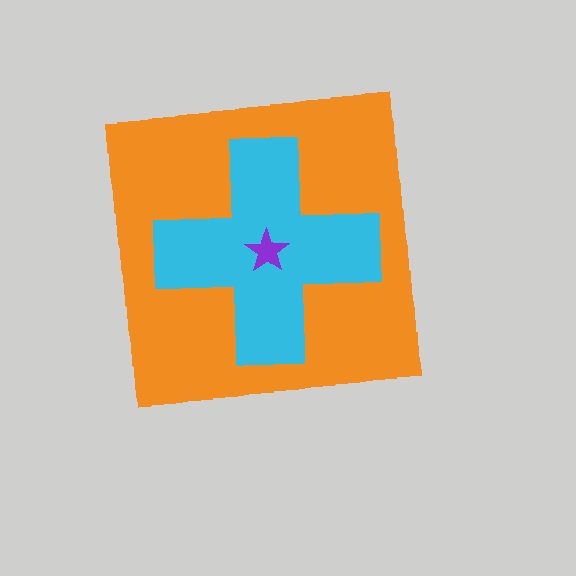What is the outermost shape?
The orange square.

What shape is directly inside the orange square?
The cyan cross.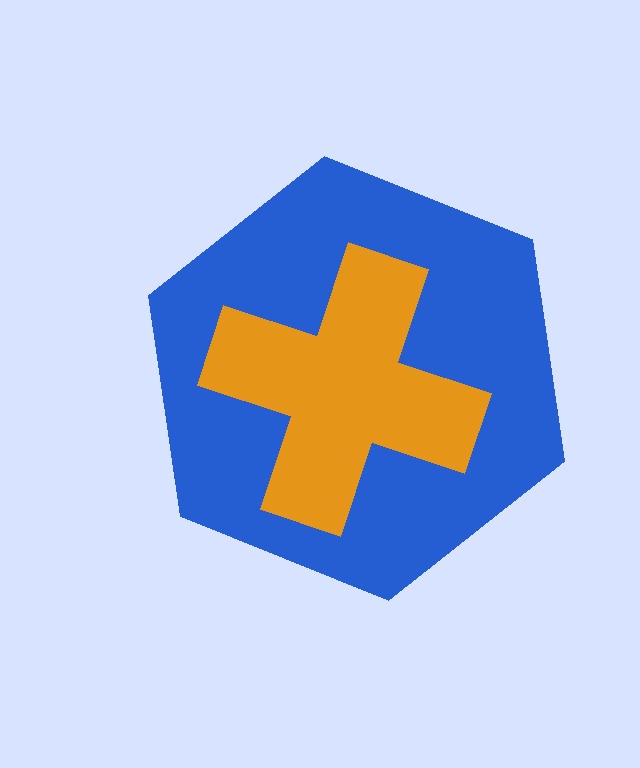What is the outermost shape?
The blue hexagon.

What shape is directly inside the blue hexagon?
The orange cross.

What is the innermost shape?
The orange cross.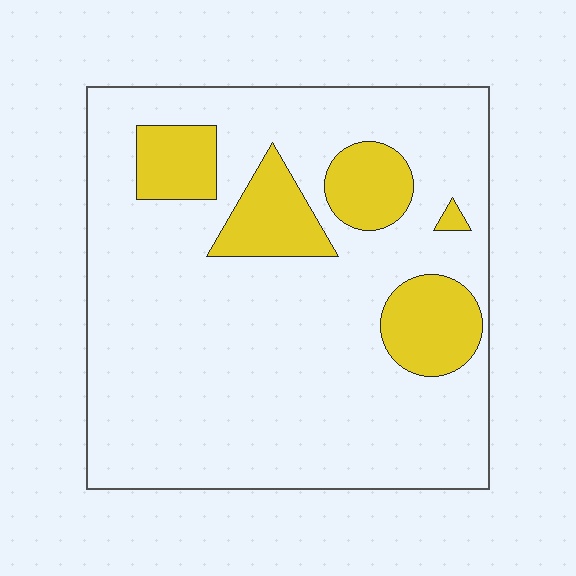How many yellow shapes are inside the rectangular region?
5.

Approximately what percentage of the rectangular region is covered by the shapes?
Approximately 20%.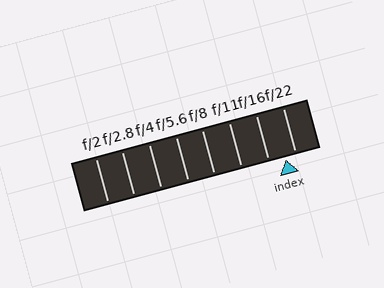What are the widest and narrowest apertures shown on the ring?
The widest aperture shown is f/2 and the narrowest is f/22.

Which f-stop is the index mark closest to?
The index mark is closest to f/22.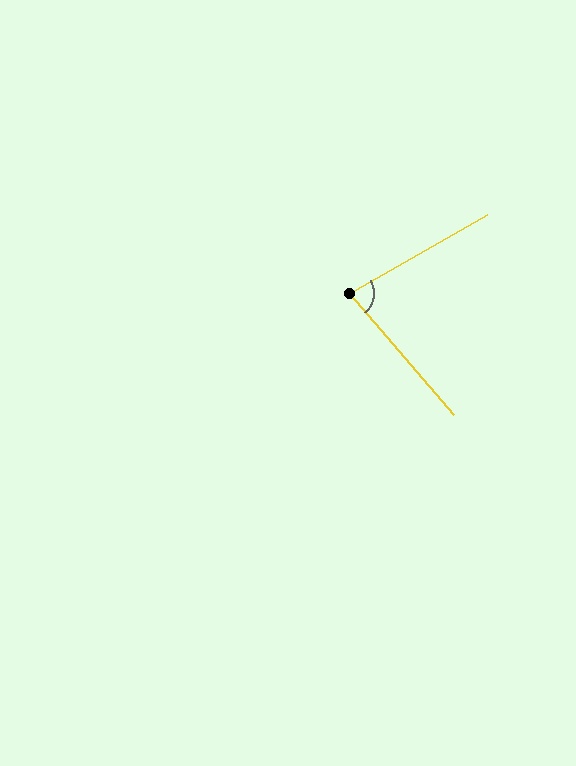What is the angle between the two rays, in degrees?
Approximately 79 degrees.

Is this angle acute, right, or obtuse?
It is acute.